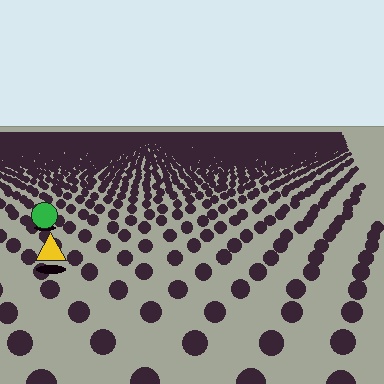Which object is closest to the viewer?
The yellow triangle is closest. The texture marks near it are larger and more spread out.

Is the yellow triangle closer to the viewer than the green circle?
Yes. The yellow triangle is closer — you can tell from the texture gradient: the ground texture is coarser near it.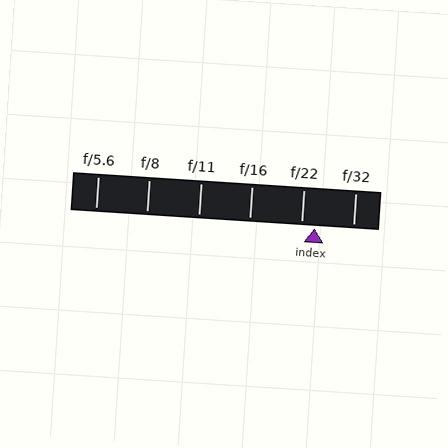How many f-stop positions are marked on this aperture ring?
There are 6 f-stop positions marked.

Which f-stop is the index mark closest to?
The index mark is closest to f/22.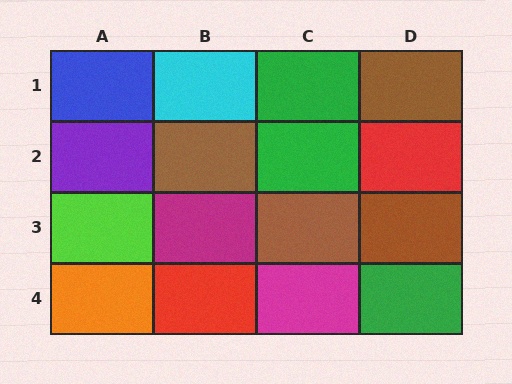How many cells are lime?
1 cell is lime.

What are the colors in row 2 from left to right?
Purple, brown, green, red.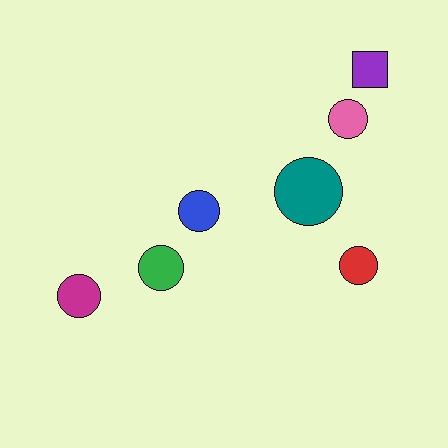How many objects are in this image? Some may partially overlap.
There are 7 objects.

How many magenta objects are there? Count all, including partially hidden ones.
There is 1 magenta object.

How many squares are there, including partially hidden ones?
There is 1 square.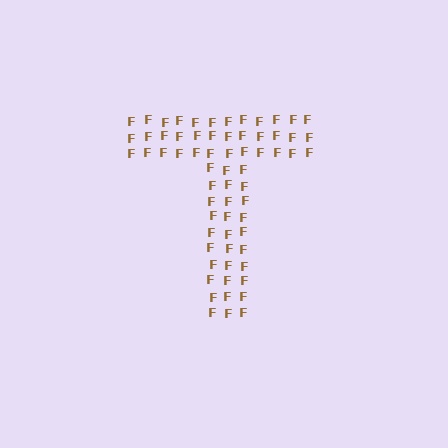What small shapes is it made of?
It is made of small letter F's.